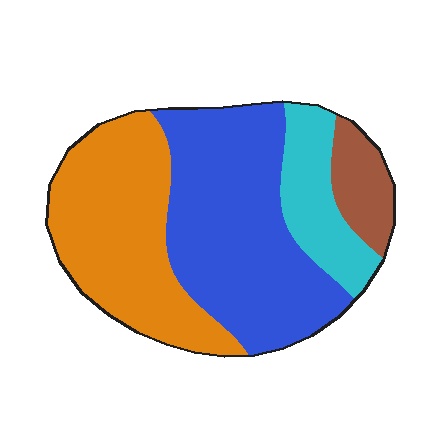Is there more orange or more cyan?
Orange.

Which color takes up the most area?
Blue, at roughly 40%.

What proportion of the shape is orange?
Orange covers roughly 35% of the shape.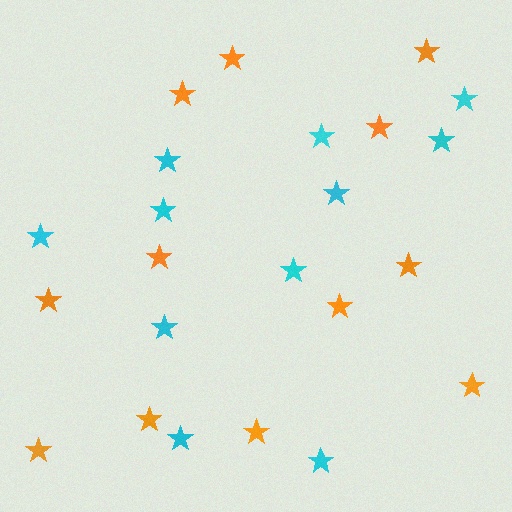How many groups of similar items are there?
There are 2 groups: one group of cyan stars (11) and one group of orange stars (12).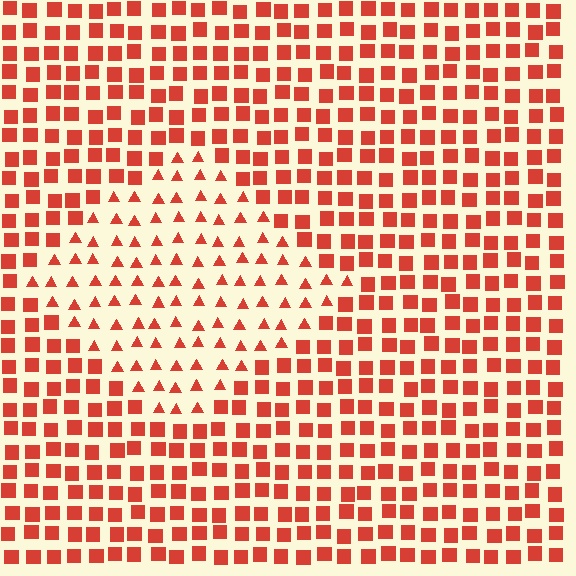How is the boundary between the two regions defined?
The boundary is defined by a change in element shape: triangles inside vs. squares outside. All elements share the same color and spacing.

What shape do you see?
I see a diamond.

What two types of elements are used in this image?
The image uses triangles inside the diamond region and squares outside it.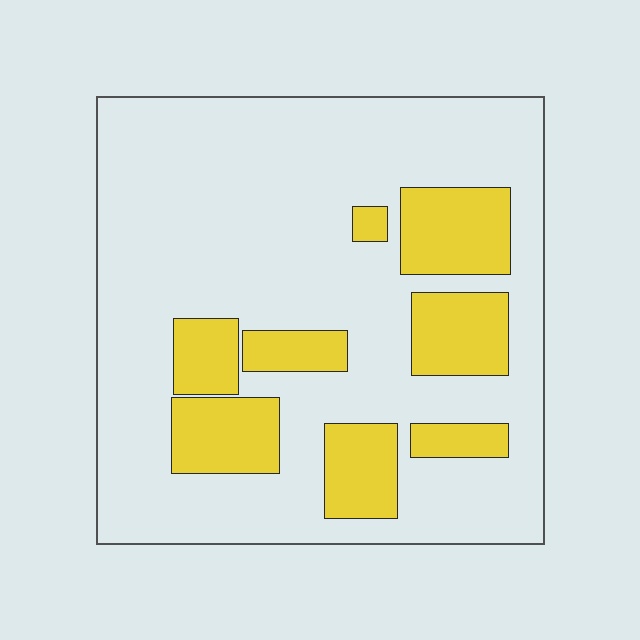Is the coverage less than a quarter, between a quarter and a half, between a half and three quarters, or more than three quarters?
Less than a quarter.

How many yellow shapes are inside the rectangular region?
8.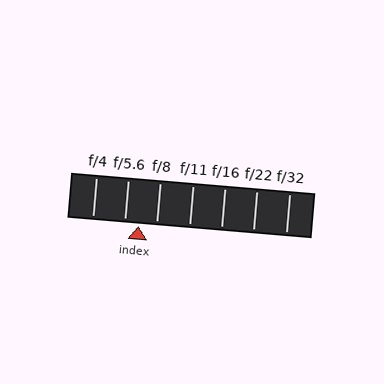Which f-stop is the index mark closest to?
The index mark is closest to f/5.6.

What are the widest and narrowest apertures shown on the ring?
The widest aperture shown is f/4 and the narrowest is f/32.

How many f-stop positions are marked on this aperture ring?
There are 7 f-stop positions marked.